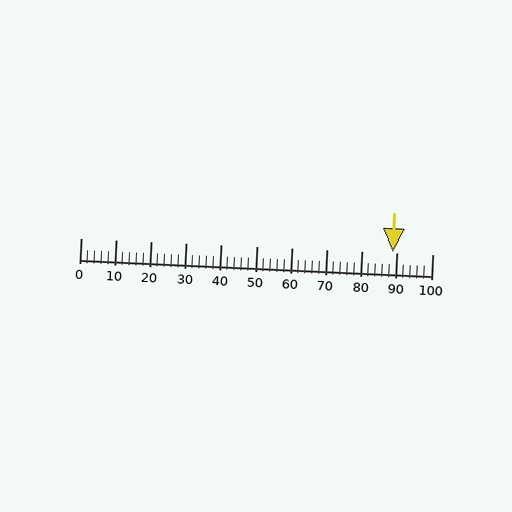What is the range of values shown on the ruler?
The ruler shows values from 0 to 100.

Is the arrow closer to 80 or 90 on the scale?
The arrow is closer to 90.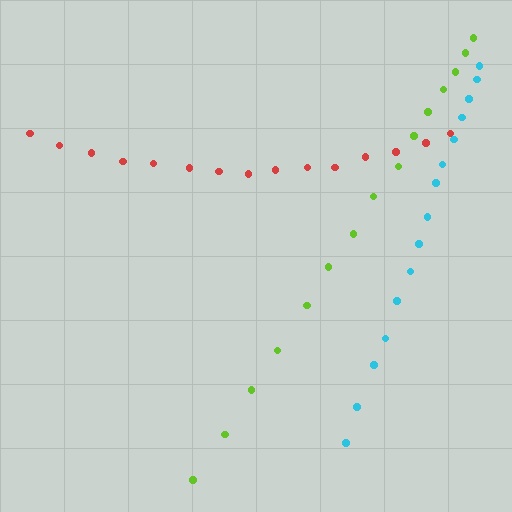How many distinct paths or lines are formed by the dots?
There are 3 distinct paths.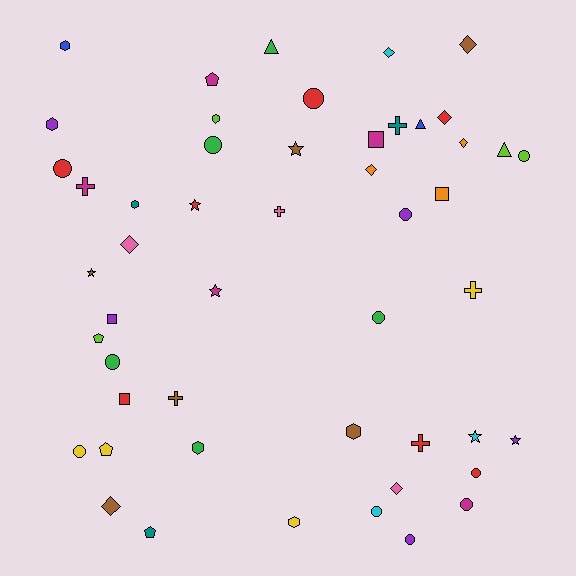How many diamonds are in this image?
There are 8 diamonds.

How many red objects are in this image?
There are 7 red objects.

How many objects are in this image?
There are 50 objects.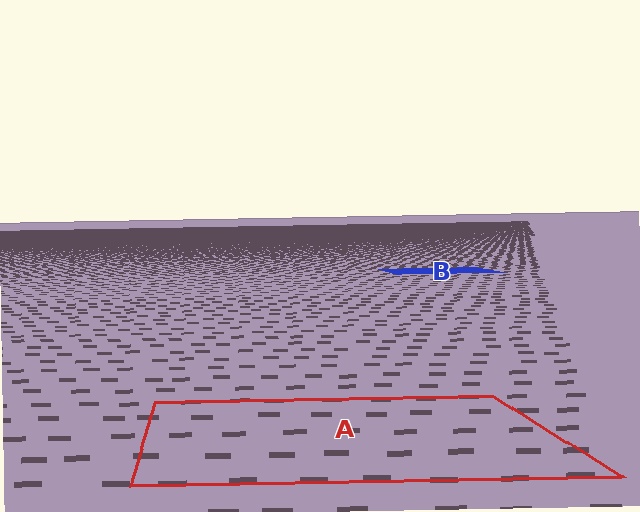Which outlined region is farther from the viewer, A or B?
Region B is farther from the viewer — the texture elements inside it appear smaller and more densely packed.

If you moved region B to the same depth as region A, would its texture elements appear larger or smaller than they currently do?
They would appear larger. At a closer depth, the same texture elements are projected at a bigger on-screen size.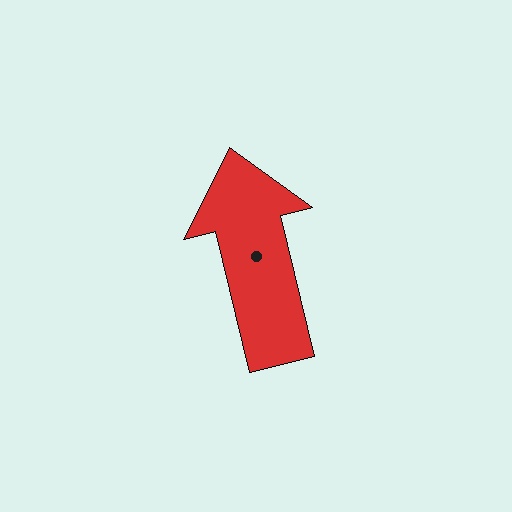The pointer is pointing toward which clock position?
Roughly 12 o'clock.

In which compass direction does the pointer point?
North.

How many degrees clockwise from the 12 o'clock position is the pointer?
Approximately 346 degrees.